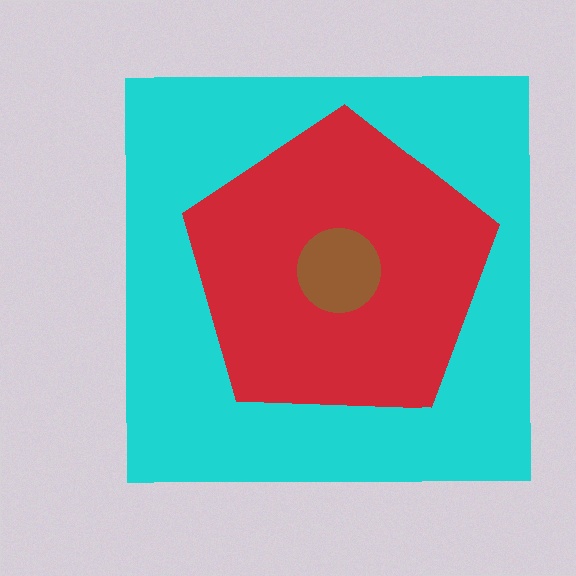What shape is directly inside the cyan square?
The red pentagon.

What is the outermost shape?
The cyan square.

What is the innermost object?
The brown circle.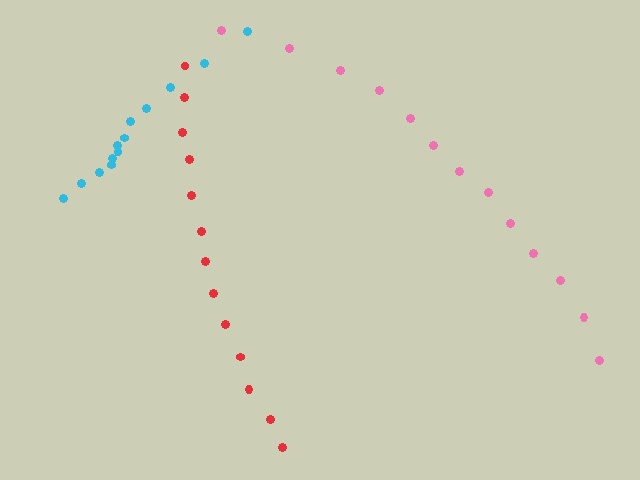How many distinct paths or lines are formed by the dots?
There are 3 distinct paths.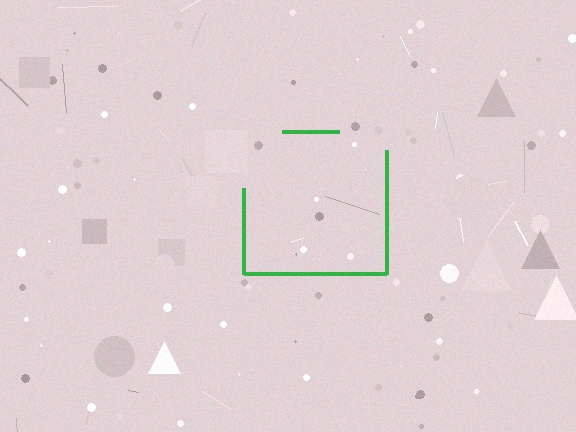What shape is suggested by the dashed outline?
The dashed outline suggests a square.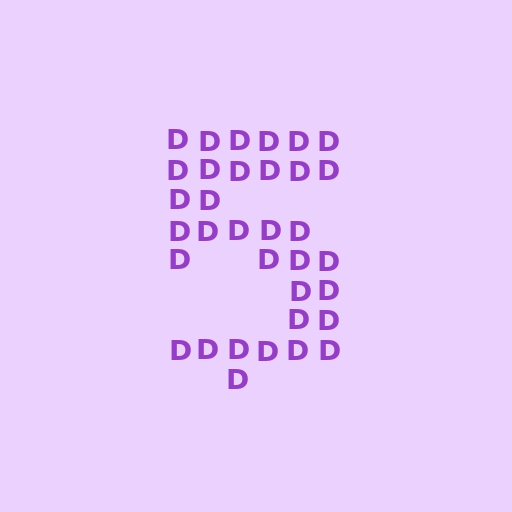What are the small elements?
The small elements are letter D's.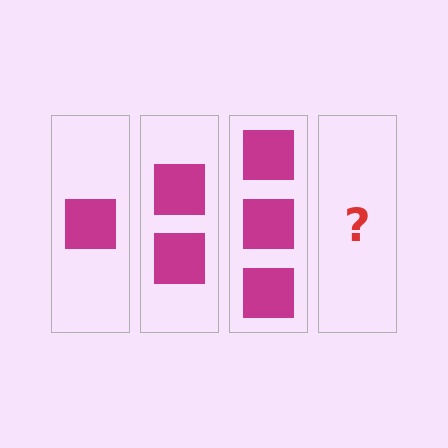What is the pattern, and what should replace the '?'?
The pattern is that each step adds one more square. The '?' should be 4 squares.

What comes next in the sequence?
The next element should be 4 squares.